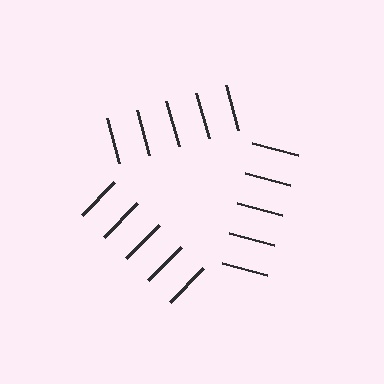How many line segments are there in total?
15 — 5 along each of the 3 edges.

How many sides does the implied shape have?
3 sides — the line-ends trace a triangle.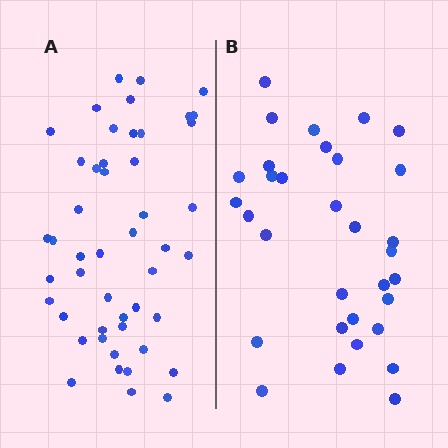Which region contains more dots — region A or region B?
Region A (the left region) has more dots.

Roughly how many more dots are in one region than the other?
Region A has approximately 15 more dots than region B.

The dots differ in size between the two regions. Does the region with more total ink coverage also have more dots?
No. Region B has more total ink coverage because its dots are larger, but region A actually contains more individual dots. Total area can be misleading — the number of items is what matters here.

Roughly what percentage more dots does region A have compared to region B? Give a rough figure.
About 50% more.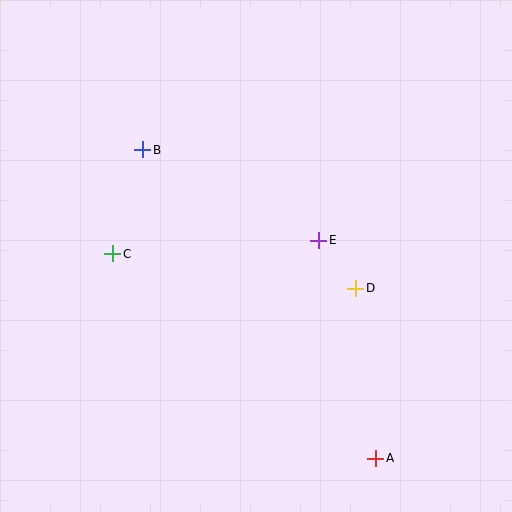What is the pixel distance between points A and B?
The distance between A and B is 387 pixels.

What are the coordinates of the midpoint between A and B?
The midpoint between A and B is at (259, 304).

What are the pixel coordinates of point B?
Point B is at (143, 150).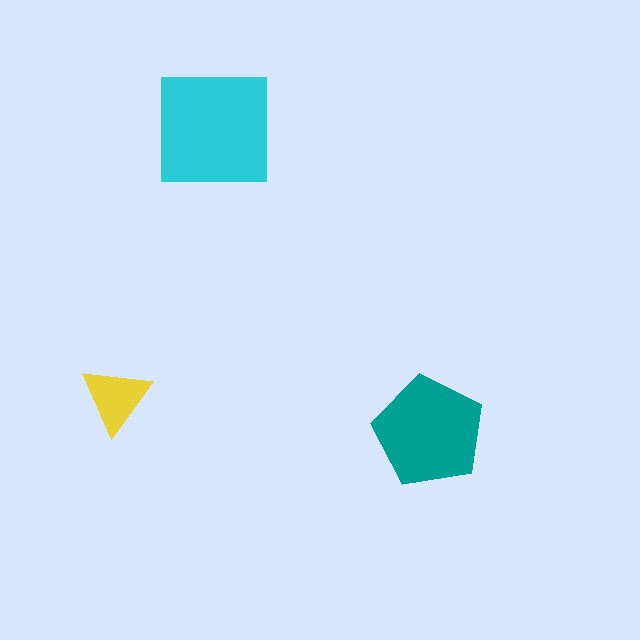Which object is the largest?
The cyan square.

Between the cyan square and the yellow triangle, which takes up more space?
The cyan square.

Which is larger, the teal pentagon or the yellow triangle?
The teal pentagon.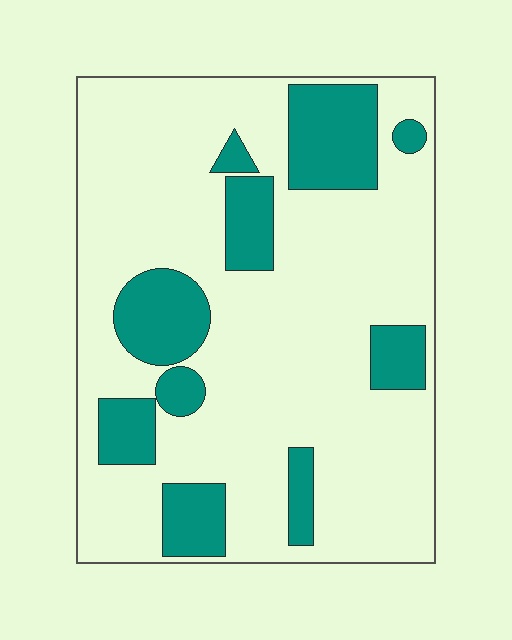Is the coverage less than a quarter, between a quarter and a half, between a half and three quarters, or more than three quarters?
Less than a quarter.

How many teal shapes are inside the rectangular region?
10.